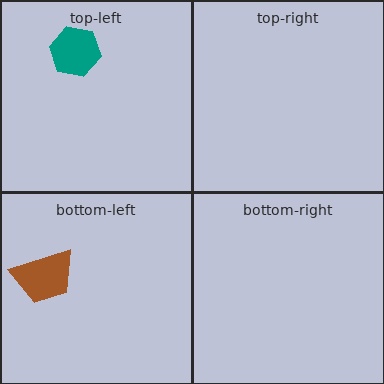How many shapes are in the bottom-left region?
2.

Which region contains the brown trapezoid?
The bottom-left region.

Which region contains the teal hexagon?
The top-left region.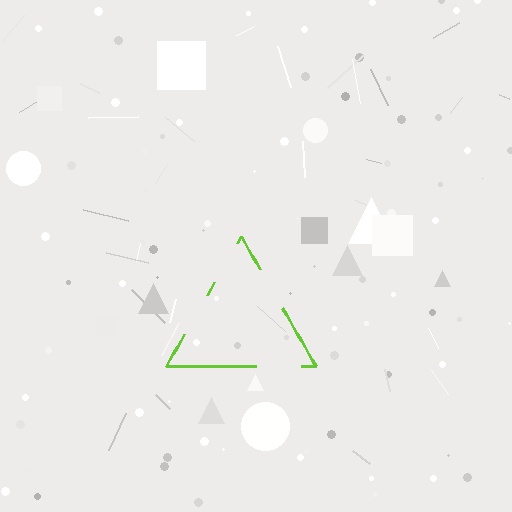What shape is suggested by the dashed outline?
The dashed outline suggests a triangle.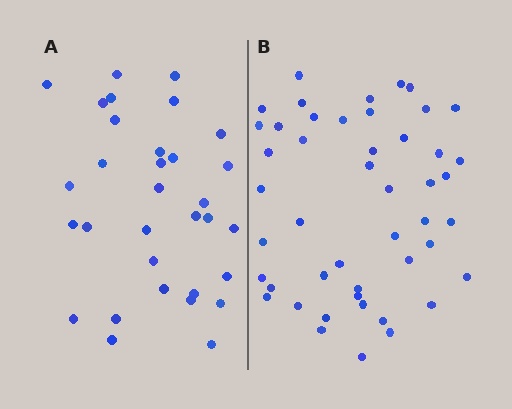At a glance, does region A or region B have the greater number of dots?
Region B (the right region) has more dots.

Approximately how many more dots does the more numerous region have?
Region B has approximately 15 more dots than region A.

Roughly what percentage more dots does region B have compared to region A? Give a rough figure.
About 45% more.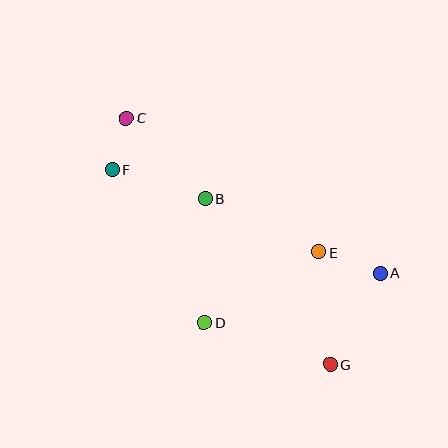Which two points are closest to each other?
Points C and F are closest to each other.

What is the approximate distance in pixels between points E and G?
The distance between E and G is approximately 113 pixels.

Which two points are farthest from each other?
Points C and G are farthest from each other.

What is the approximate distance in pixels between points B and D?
The distance between B and D is approximately 124 pixels.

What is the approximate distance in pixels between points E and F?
The distance between E and F is approximately 222 pixels.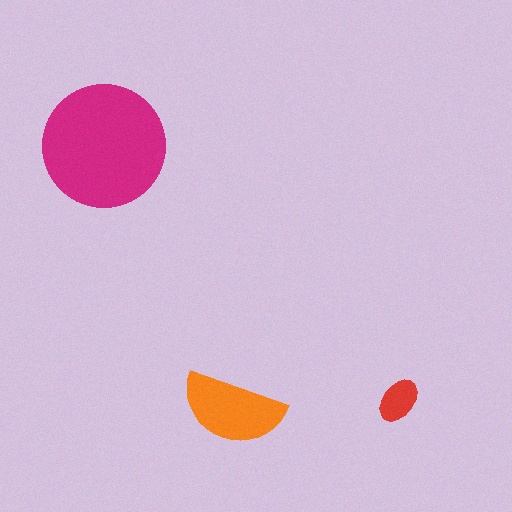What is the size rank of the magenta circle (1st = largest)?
1st.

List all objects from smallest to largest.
The red ellipse, the orange semicircle, the magenta circle.